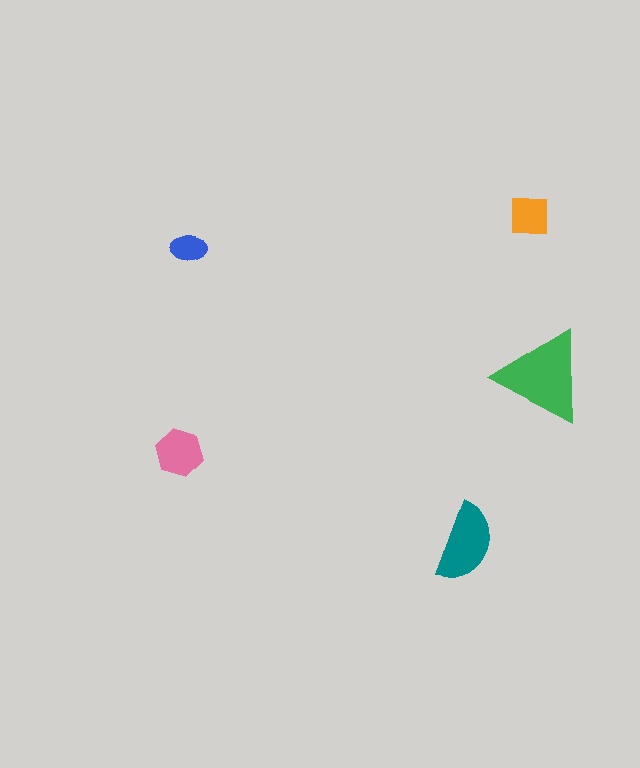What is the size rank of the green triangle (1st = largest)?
1st.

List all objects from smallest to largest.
The blue ellipse, the orange square, the pink hexagon, the teal semicircle, the green triangle.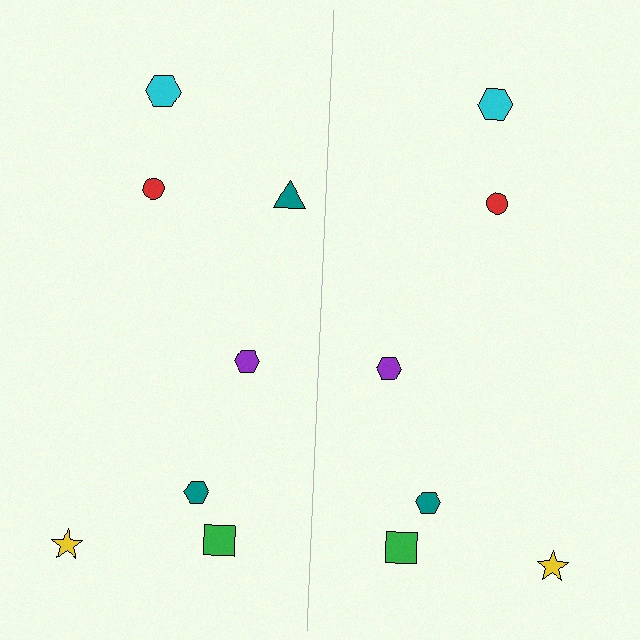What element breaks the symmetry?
A teal triangle is missing from the right side.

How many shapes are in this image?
There are 13 shapes in this image.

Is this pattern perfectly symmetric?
No, the pattern is not perfectly symmetric. A teal triangle is missing from the right side.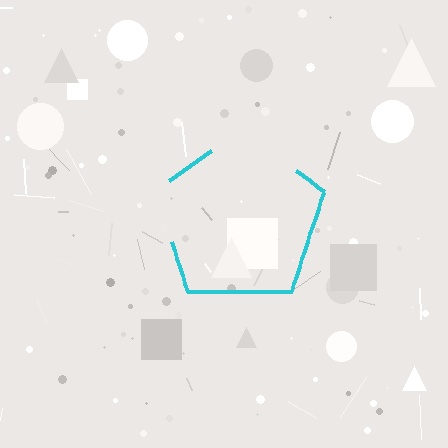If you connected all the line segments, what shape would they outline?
They would outline a pentagon.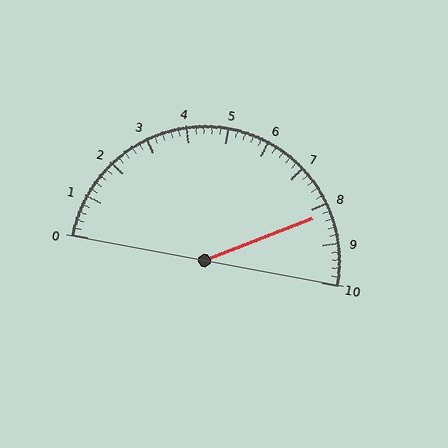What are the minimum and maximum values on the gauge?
The gauge ranges from 0 to 10.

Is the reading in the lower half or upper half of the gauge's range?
The reading is in the upper half of the range (0 to 10).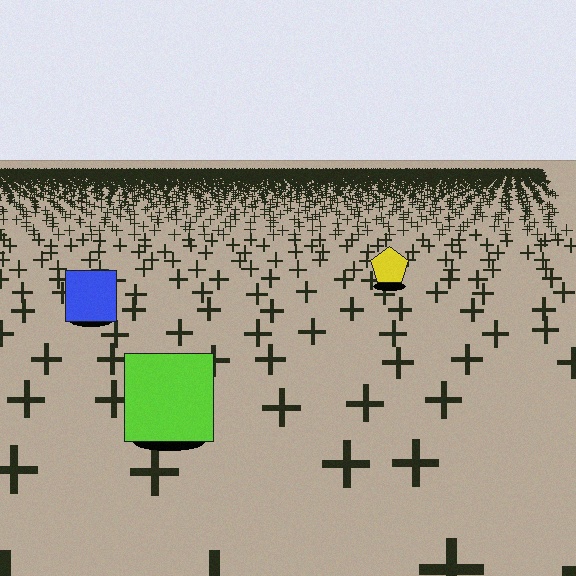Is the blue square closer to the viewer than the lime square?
No. The lime square is closer — you can tell from the texture gradient: the ground texture is coarser near it.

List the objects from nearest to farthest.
From nearest to farthest: the lime square, the blue square, the yellow pentagon.